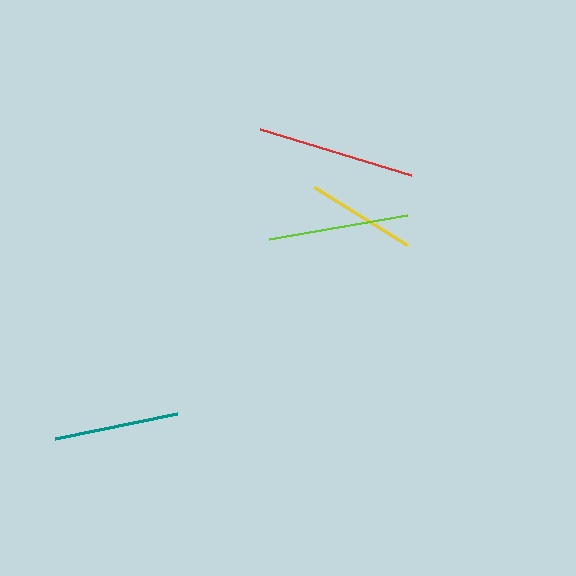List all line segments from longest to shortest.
From longest to shortest: red, lime, teal, yellow.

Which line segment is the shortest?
The yellow line is the shortest at approximately 110 pixels.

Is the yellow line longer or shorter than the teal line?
The teal line is longer than the yellow line.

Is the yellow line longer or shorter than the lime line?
The lime line is longer than the yellow line.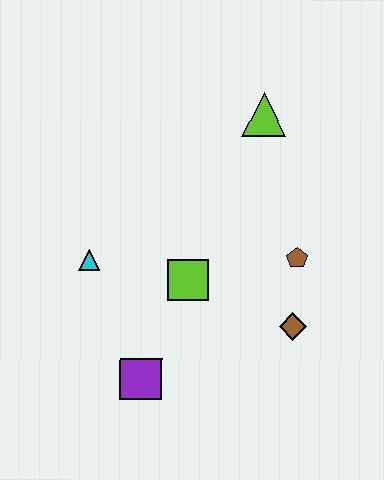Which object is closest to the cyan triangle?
The lime square is closest to the cyan triangle.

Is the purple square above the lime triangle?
No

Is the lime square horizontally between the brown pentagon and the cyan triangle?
Yes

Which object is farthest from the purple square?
The lime triangle is farthest from the purple square.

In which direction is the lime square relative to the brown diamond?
The lime square is to the left of the brown diamond.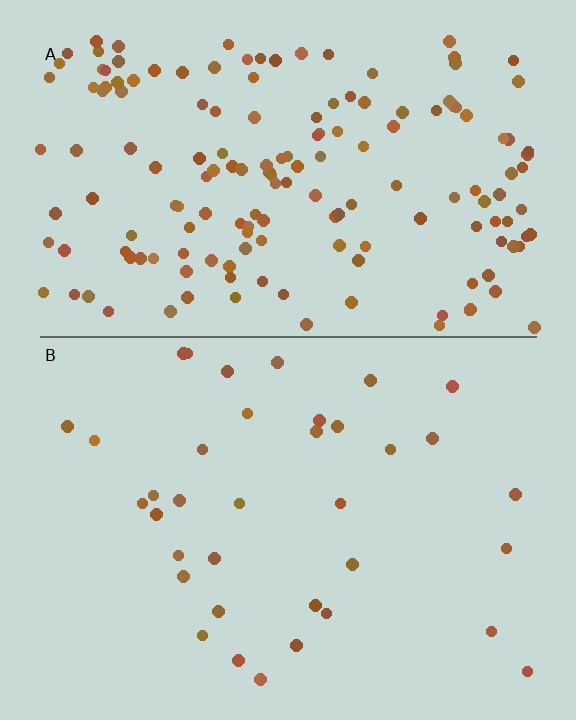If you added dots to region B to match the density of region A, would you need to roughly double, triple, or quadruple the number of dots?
Approximately quadruple.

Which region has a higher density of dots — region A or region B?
A (the top).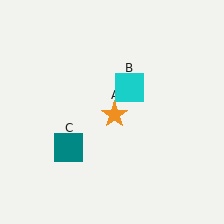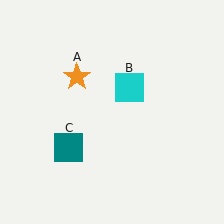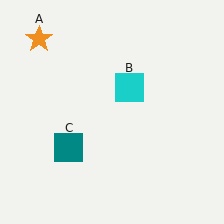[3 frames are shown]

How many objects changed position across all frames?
1 object changed position: orange star (object A).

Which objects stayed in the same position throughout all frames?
Cyan square (object B) and teal square (object C) remained stationary.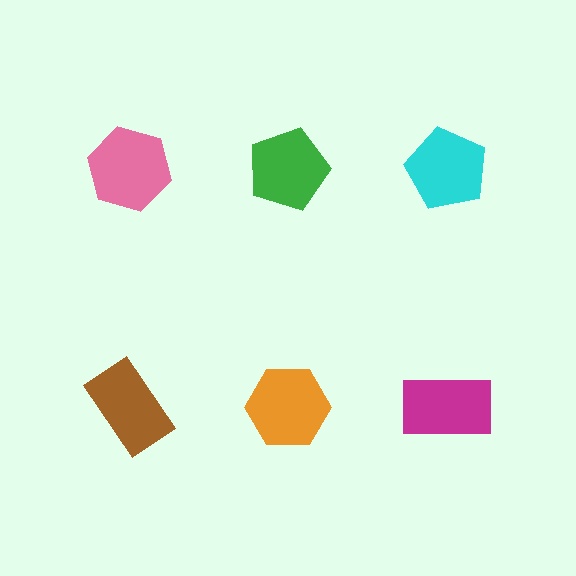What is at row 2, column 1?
A brown rectangle.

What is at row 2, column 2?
An orange hexagon.